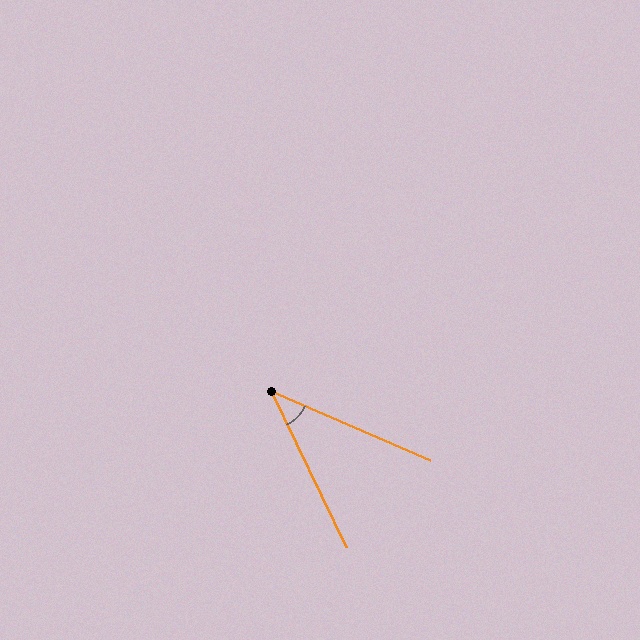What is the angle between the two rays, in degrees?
Approximately 41 degrees.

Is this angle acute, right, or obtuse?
It is acute.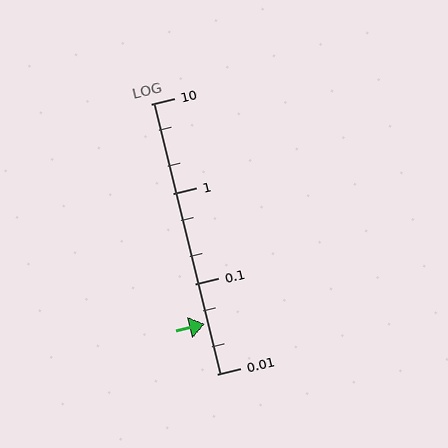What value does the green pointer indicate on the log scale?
The pointer indicates approximately 0.036.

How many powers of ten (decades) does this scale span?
The scale spans 3 decades, from 0.01 to 10.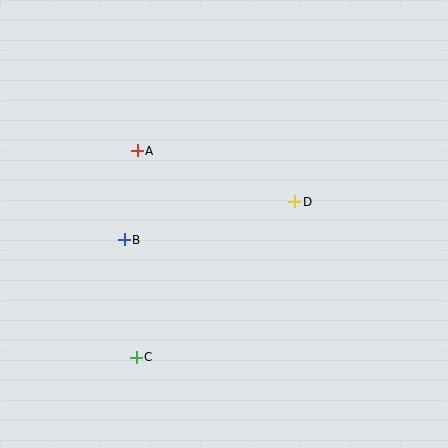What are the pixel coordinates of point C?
Point C is at (136, 357).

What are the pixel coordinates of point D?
Point D is at (295, 202).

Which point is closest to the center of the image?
Point D at (295, 202) is closest to the center.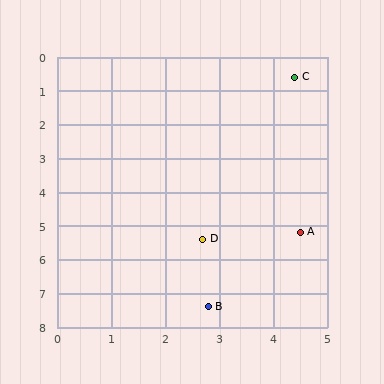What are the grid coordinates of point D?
Point D is at approximately (2.7, 5.4).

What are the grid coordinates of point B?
Point B is at approximately (2.8, 7.4).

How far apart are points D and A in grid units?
Points D and A are about 1.8 grid units apart.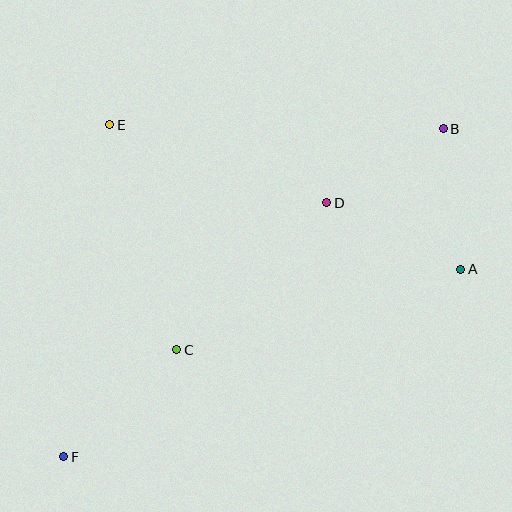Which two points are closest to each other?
Points B and D are closest to each other.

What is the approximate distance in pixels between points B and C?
The distance between B and C is approximately 346 pixels.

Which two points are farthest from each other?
Points B and F are farthest from each other.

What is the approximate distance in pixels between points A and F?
The distance between A and F is approximately 439 pixels.